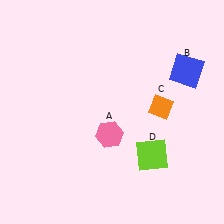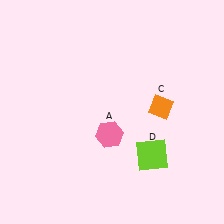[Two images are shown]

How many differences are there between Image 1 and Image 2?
There is 1 difference between the two images.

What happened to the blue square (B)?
The blue square (B) was removed in Image 2. It was in the top-right area of Image 1.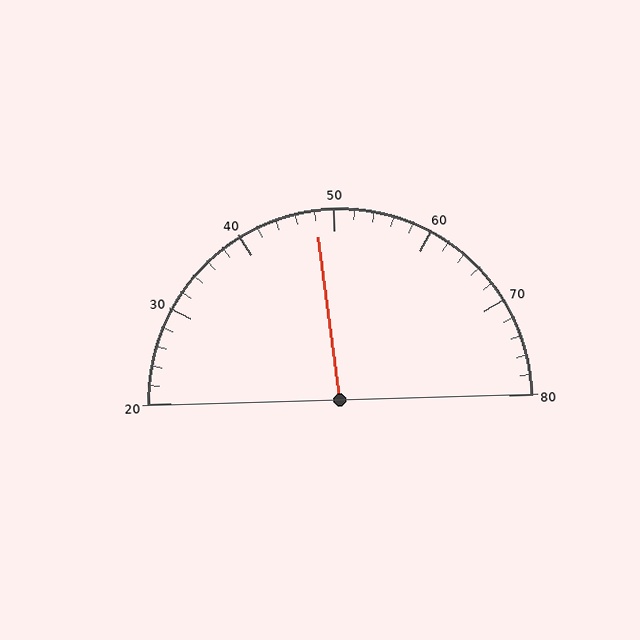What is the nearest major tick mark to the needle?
The nearest major tick mark is 50.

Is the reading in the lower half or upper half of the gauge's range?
The reading is in the lower half of the range (20 to 80).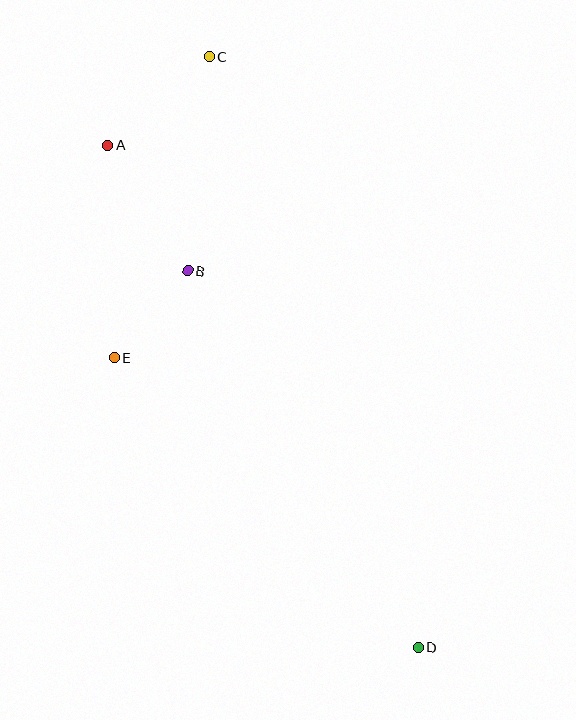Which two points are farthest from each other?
Points C and D are farthest from each other.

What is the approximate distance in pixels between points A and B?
The distance between A and B is approximately 149 pixels.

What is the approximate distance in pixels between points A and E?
The distance between A and E is approximately 213 pixels.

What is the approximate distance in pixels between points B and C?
The distance between B and C is approximately 216 pixels.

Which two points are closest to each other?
Points B and E are closest to each other.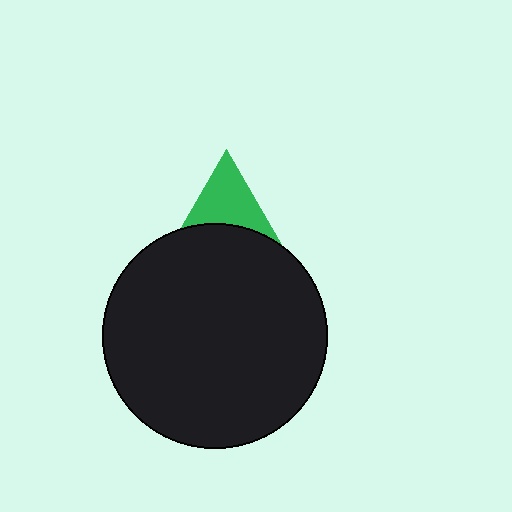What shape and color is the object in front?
The object in front is a black circle.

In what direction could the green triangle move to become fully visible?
The green triangle could move up. That would shift it out from behind the black circle entirely.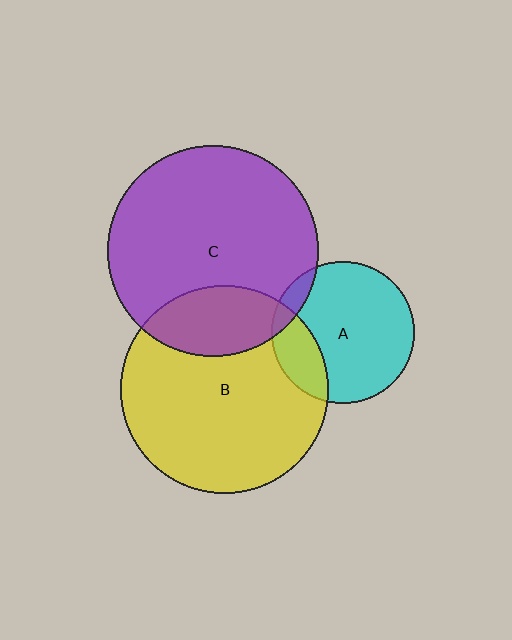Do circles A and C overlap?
Yes.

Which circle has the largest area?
Circle C (purple).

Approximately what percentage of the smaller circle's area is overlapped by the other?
Approximately 10%.